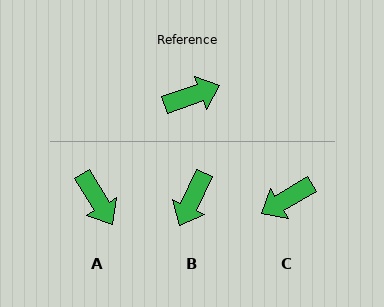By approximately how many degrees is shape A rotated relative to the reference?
Approximately 79 degrees clockwise.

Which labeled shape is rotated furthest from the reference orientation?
C, about 169 degrees away.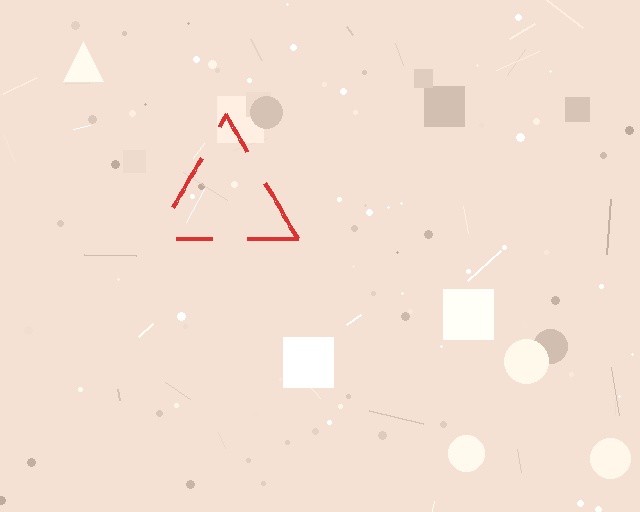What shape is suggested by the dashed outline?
The dashed outline suggests a triangle.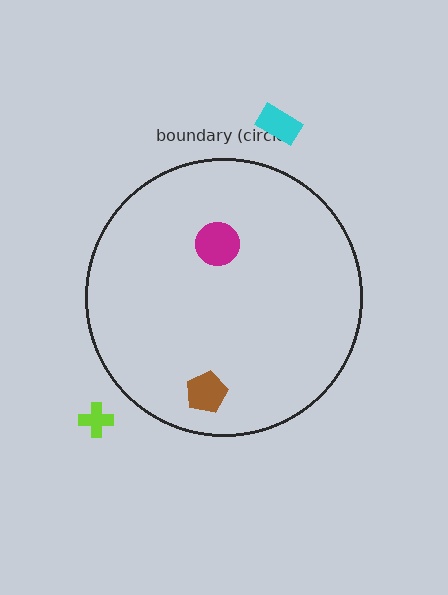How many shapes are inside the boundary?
2 inside, 2 outside.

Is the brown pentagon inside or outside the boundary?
Inside.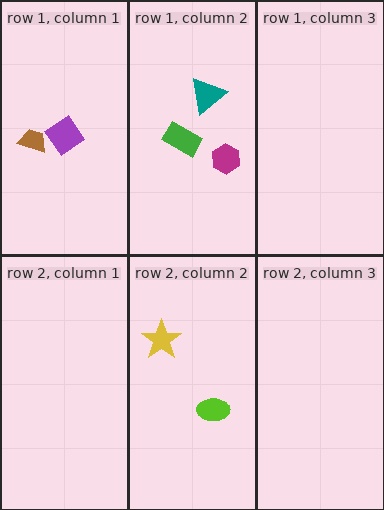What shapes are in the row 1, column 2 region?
The magenta hexagon, the teal triangle, the green rectangle.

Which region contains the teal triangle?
The row 1, column 2 region.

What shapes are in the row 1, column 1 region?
The brown trapezoid, the purple diamond.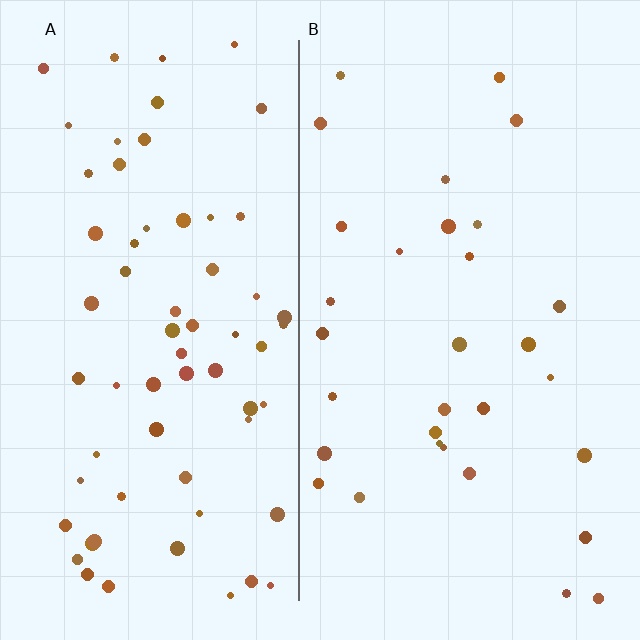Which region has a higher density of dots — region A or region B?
A (the left).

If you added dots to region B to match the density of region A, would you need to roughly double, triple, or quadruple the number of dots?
Approximately double.